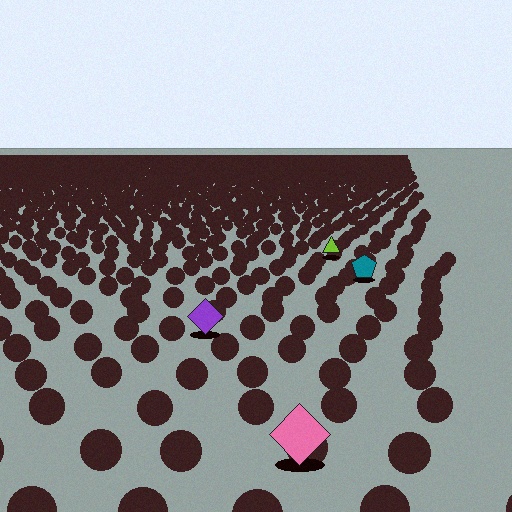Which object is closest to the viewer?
The pink diamond is closest. The texture marks near it are larger and more spread out.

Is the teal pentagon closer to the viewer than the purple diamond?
No. The purple diamond is closer — you can tell from the texture gradient: the ground texture is coarser near it.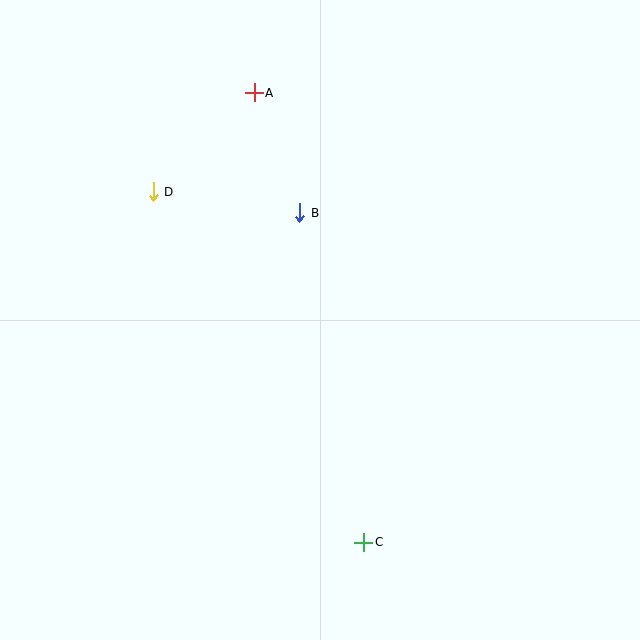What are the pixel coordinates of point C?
Point C is at (364, 542).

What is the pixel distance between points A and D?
The distance between A and D is 142 pixels.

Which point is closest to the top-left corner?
Point D is closest to the top-left corner.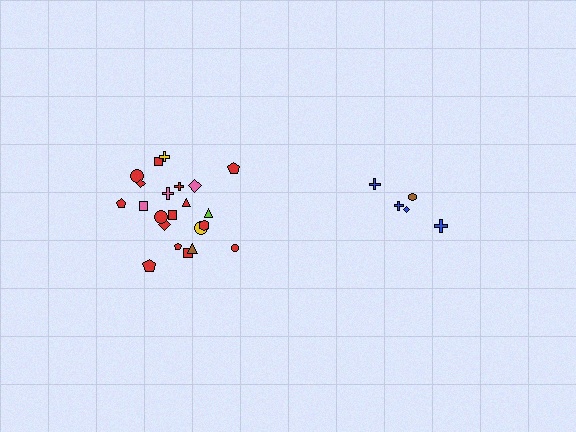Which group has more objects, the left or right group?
The left group.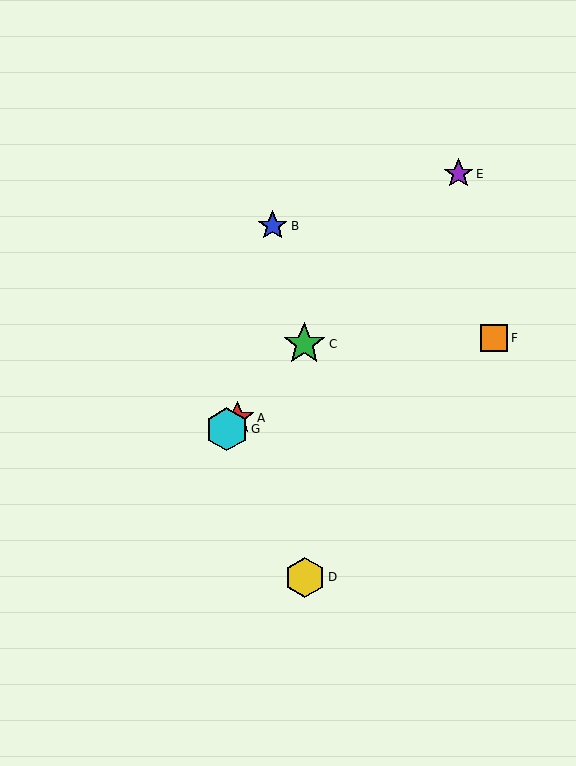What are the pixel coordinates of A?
Object A is at (237, 418).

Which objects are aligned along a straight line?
Objects A, C, E, G are aligned along a straight line.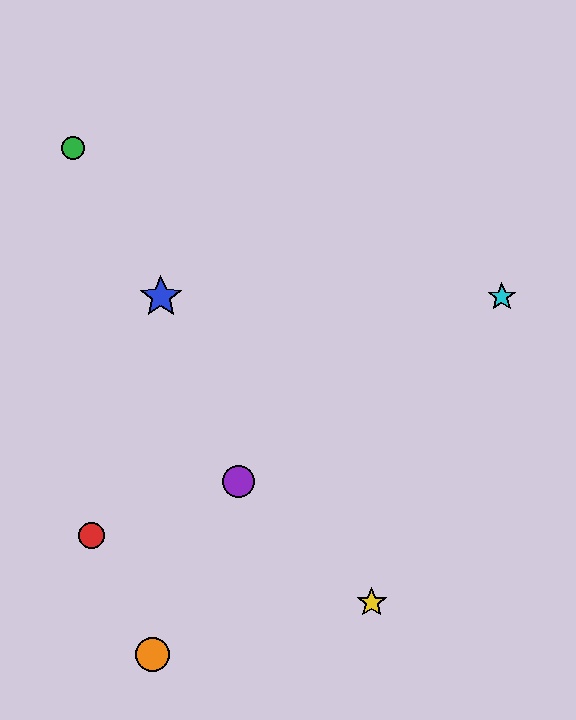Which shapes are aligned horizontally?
The blue star, the cyan star are aligned horizontally.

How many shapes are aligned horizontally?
2 shapes (the blue star, the cyan star) are aligned horizontally.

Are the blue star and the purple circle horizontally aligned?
No, the blue star is at y≈297 and the purple circle is at y≈482.